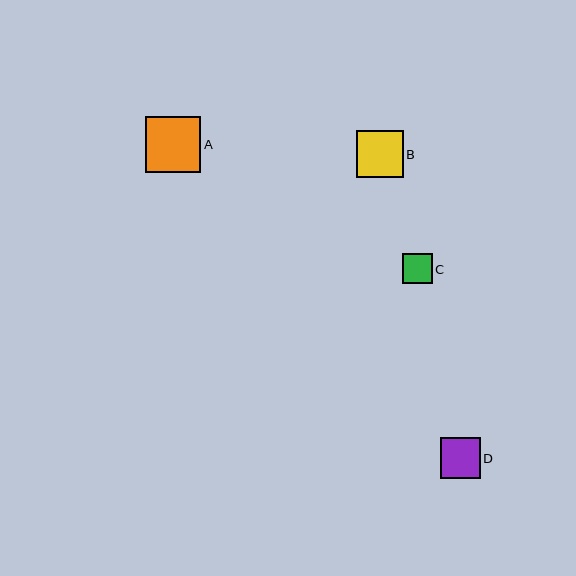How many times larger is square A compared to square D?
Square A is approximately 1.4 times the size of square D.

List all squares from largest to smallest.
From largest to smallest: A, B, D, C.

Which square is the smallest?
Square C is the smallest with a size of approximately 30 pixels.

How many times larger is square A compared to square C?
Square A is approximately 1.9 times the size of square C.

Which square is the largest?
Square A is the largest with a size of approximately 55 pixels.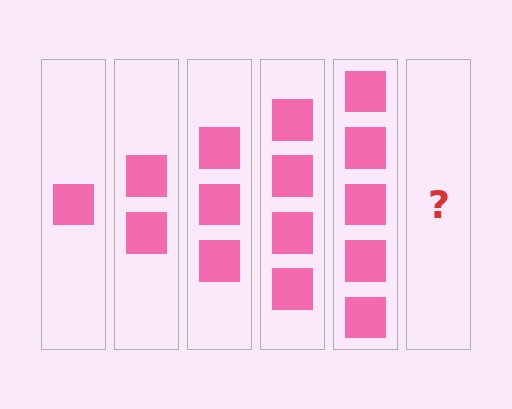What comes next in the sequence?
The next element should be 6 squares.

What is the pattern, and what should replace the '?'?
The pattern is that each step adds one more square. The '?' should be 6 squares.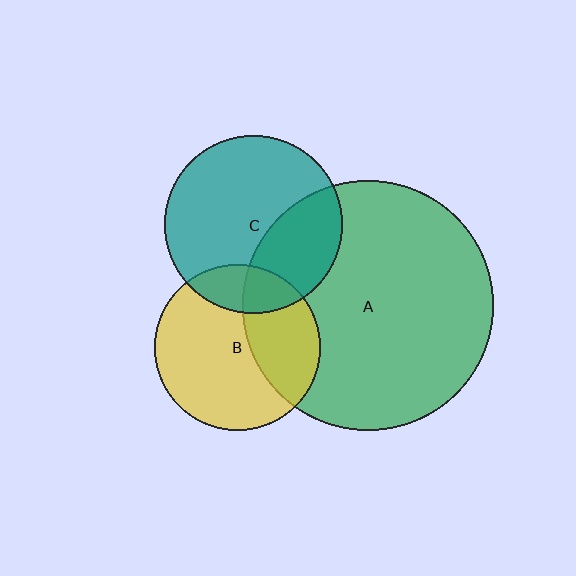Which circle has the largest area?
Circle A (green).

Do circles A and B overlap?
Yes.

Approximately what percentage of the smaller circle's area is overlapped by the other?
Approximately 35%.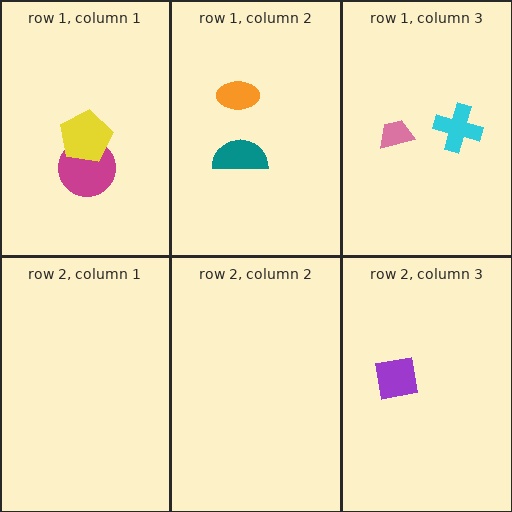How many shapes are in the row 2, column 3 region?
1.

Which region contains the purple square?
The row 2, column 3 region.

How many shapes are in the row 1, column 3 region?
2.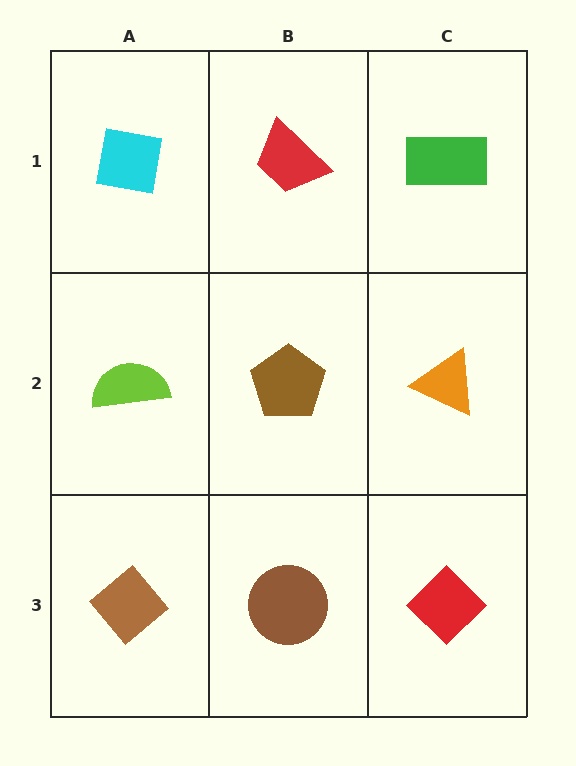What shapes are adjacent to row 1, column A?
A lime semicircle (row 2, column A), a red trapezoid (row 1, column B).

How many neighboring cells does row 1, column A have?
2.